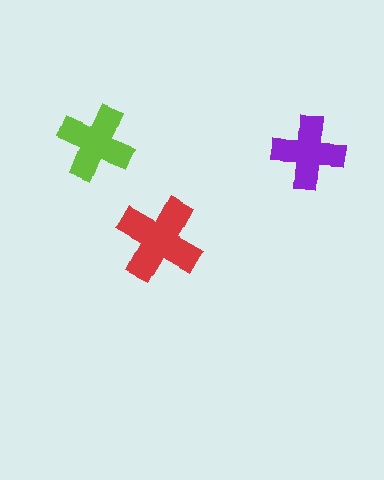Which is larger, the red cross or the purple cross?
The red one.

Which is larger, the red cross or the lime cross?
The red one.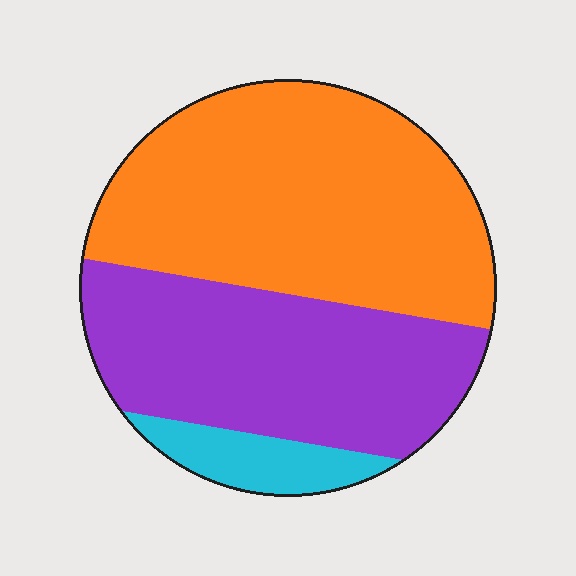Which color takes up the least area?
Cyan, at roughly 10%.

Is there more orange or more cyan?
Orange.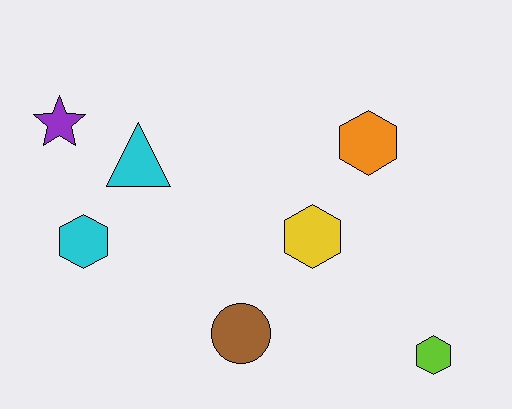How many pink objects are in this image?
There are no pink objects.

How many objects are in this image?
There are 7 objects.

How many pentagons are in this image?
There are no pentagons.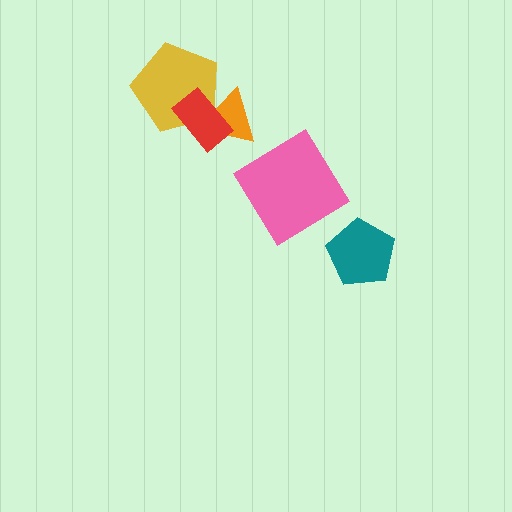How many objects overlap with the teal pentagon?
0 objects overlap with the teal pentagon.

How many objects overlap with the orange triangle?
2 objects overlap with the orange triangle.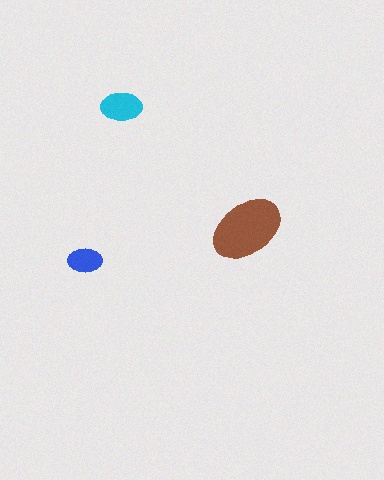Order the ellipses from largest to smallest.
the brown one, the cyan one, the blue one.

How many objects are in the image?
There are 3 objects in the image.